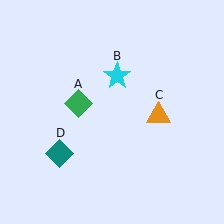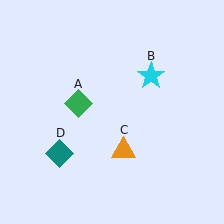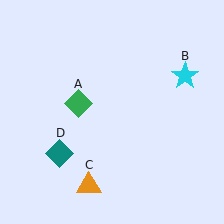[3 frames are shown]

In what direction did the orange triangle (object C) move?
The orange triangle (object C) moved down and to the left.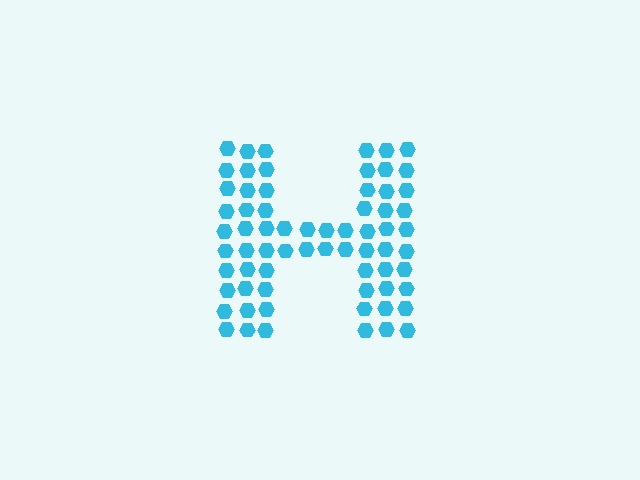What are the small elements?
The small elements are hexagons.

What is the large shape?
The large shape is the letter H.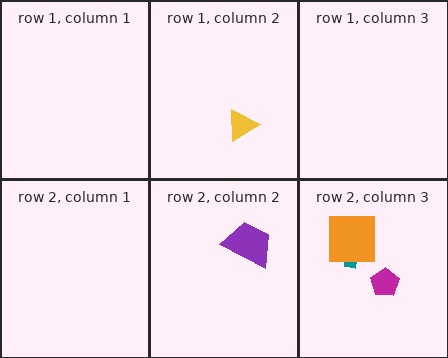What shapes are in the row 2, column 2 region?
The purple trapezoid.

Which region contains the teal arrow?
The row 2, column 3 region.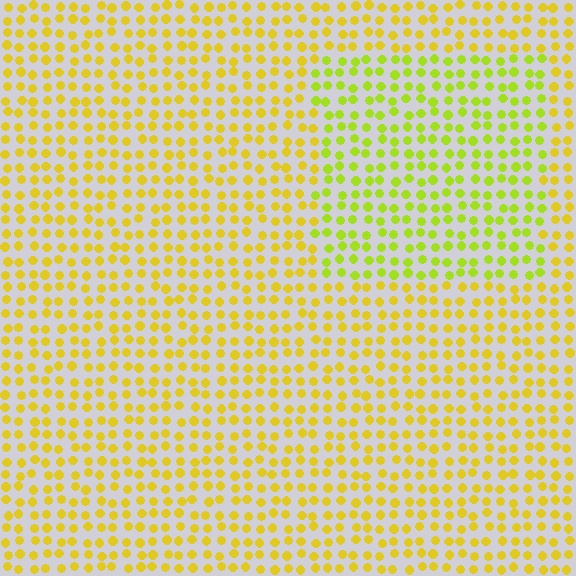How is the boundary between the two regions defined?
The boundary is defined purely by a slight shift in hue (about 27 degrees). Spacing, size, and orientation are identical on both sides.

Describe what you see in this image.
The image is filled with small yellow elements in a uniform arrangement. A rectangle-shaped region is visible where the elements are tinted to a slightly different hue, forming a subtle color boundary.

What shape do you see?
I see a rectangle.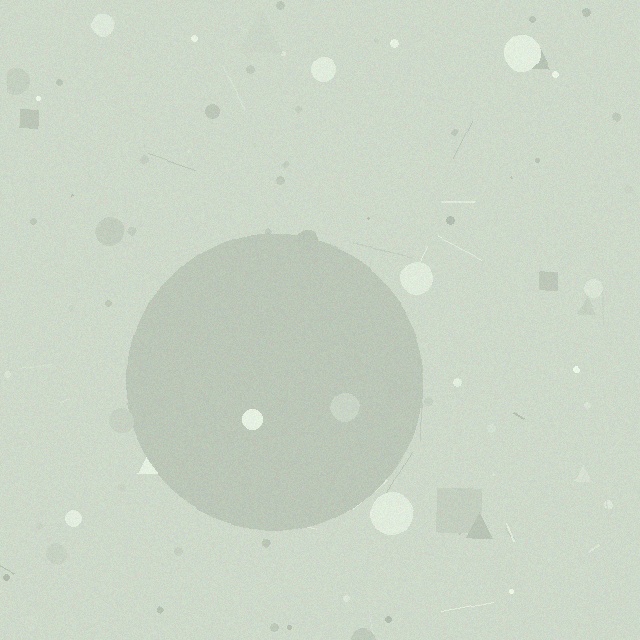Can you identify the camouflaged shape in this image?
The camouflaged shape is a circle.